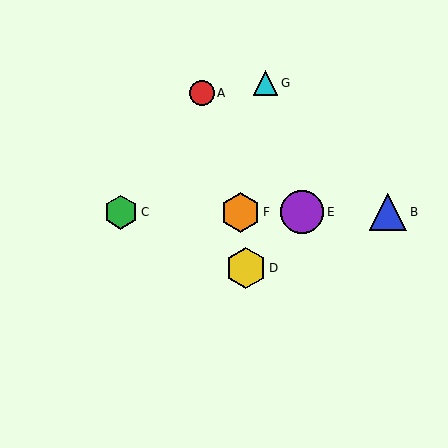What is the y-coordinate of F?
Object F is at y≈212.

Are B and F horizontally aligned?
Yes, both are at y≈212.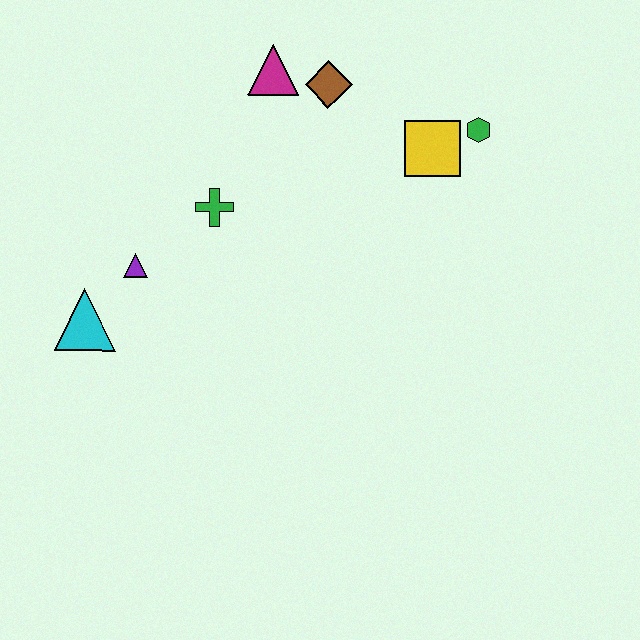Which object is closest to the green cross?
The purple triangle is closest to the green cross.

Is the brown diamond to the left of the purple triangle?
No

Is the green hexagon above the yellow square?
Yes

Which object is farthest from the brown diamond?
The cyan triangle is farthest from the brown diamond.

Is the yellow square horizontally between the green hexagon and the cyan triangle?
Yes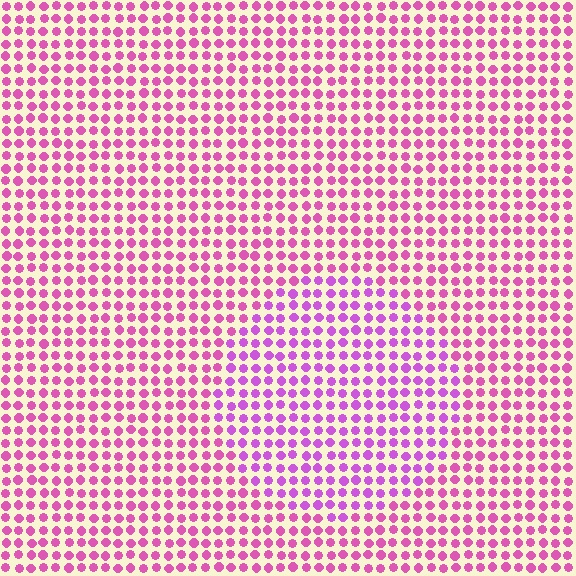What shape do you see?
I see a circle.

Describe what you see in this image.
The image is filled with small pink elements in a uniform arrangement. A circle-shaped region is visible where the elements are tinted to a slightly different hue, forming a subtle color boundary.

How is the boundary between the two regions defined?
The boundary is defined purely by a slight shift in hue (about 26 degrees). Spacing, size, and orientation are identical on both sides.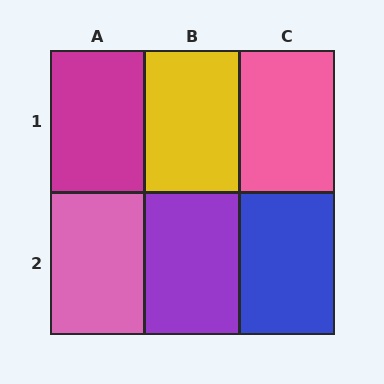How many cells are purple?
1 cell is purple.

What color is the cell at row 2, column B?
Purple.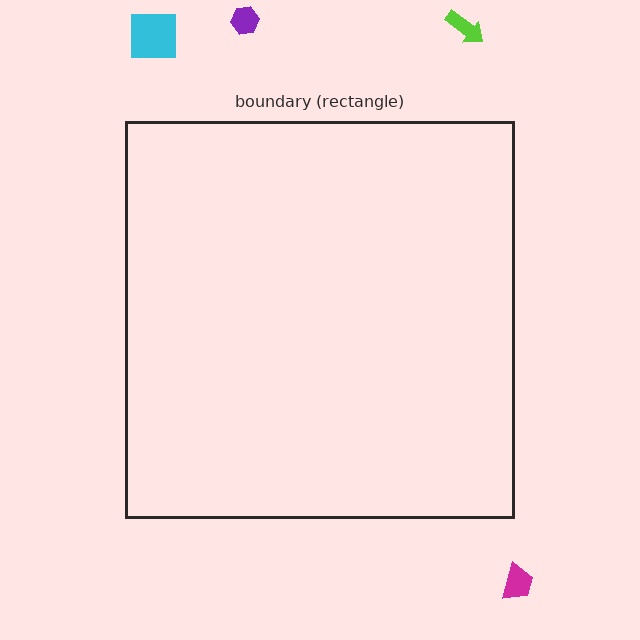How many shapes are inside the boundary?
0 inside, 4 outside.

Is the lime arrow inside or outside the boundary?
Outside.